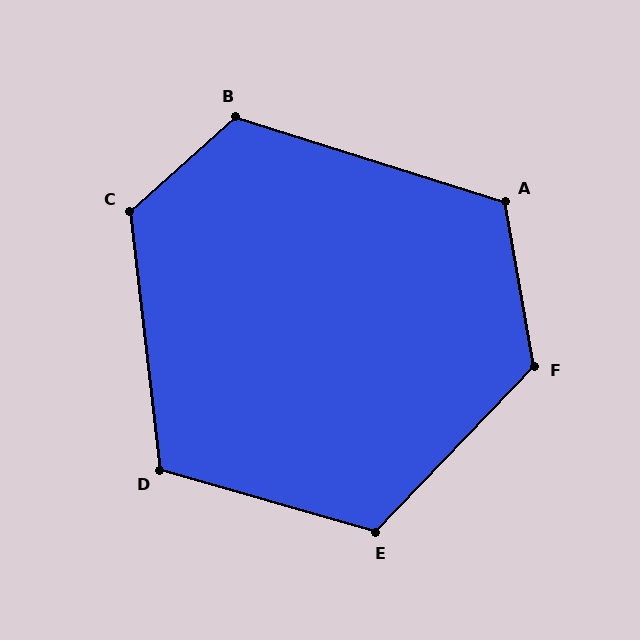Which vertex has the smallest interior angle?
D, at approximately 113 degrees.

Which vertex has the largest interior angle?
F, at approximately 126 degrees.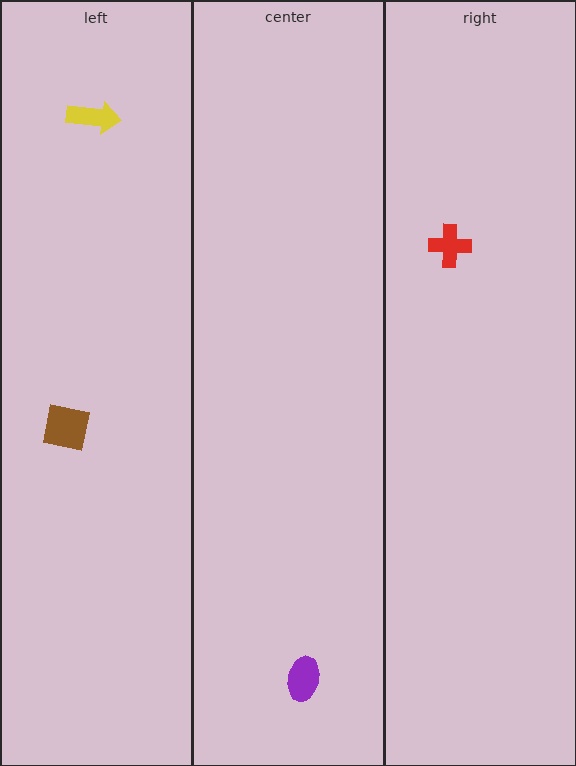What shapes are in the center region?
The purple ellipse.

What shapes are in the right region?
The red cross.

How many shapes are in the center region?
1.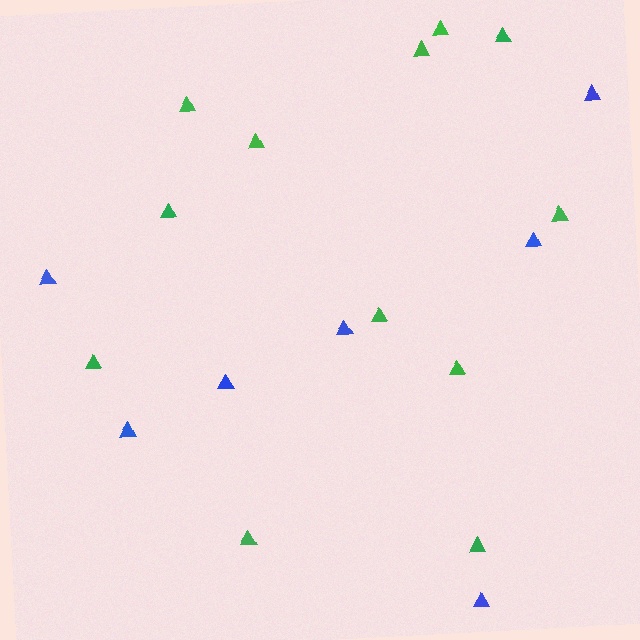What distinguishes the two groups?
There are 2 groups: one group of blue triangles (7) and one group of green triangles (12).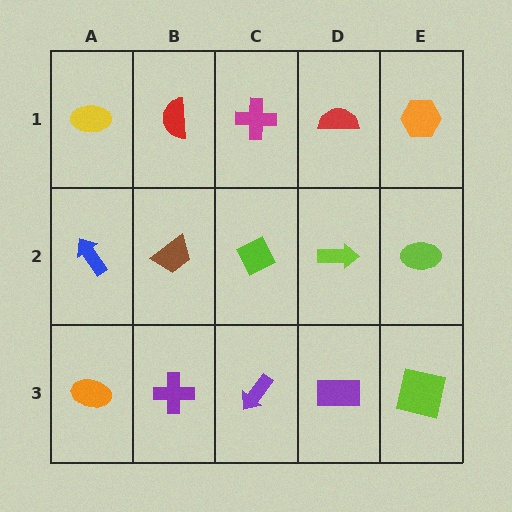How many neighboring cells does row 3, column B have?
3.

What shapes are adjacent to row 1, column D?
A lime arrow (row 2, column D), a magenta cross (row 1, column C), an orange hexagon (row 1, column E).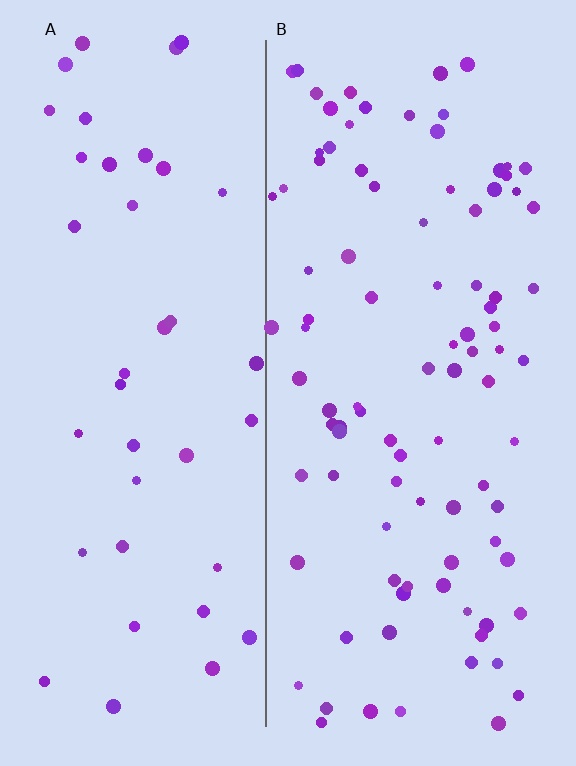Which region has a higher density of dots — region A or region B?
B (the right).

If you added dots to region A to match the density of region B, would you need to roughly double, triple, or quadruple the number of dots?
Approximately double.